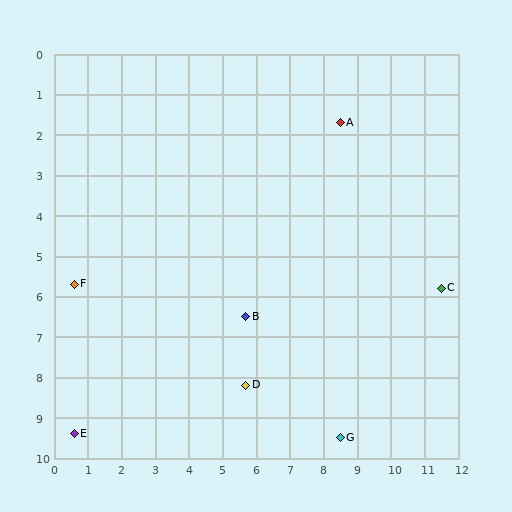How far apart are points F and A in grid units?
Points F and A are about 8.9 grid units apart.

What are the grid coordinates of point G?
Point G is at approximately (8.5, 9.5).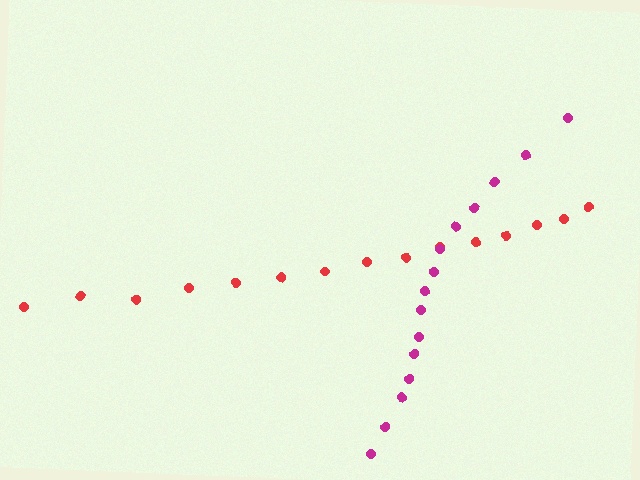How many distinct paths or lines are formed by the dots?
There are 2 distinct paths.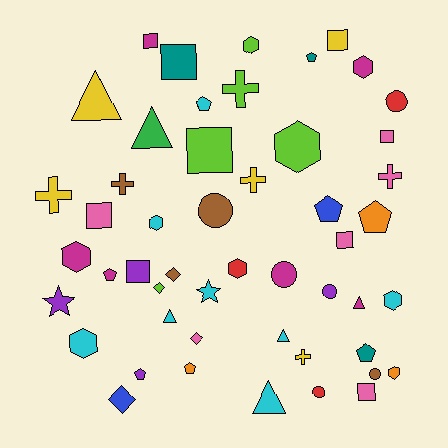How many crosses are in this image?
There are 6 crosses.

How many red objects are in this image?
There are 3 red objects.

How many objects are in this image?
There are 50 objects.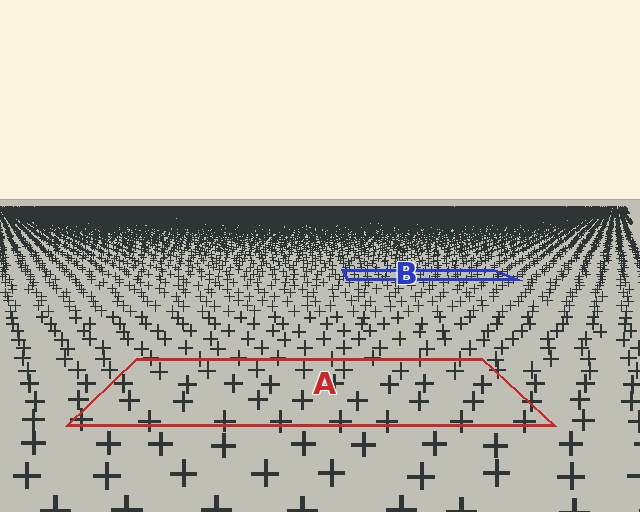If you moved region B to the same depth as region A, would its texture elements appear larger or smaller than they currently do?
They would appear larger. At a closer depth, the same texture elements are projected at a bigger on-screen size.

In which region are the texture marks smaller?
The texture marks are smaller in region B, because it is farther away.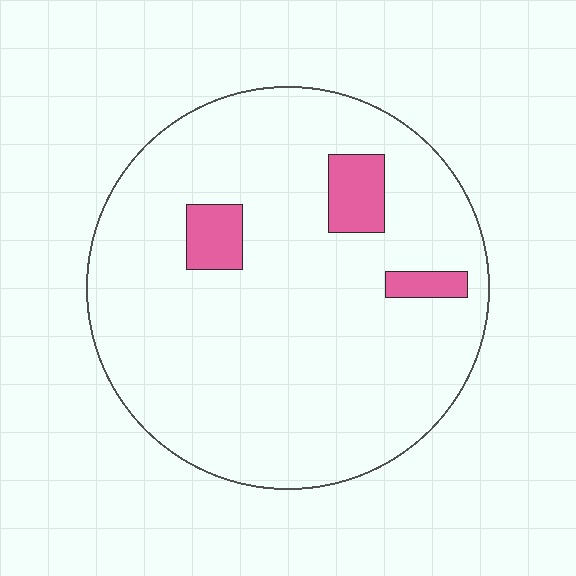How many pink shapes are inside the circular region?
3.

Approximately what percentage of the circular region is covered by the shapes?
Approximately 10%.